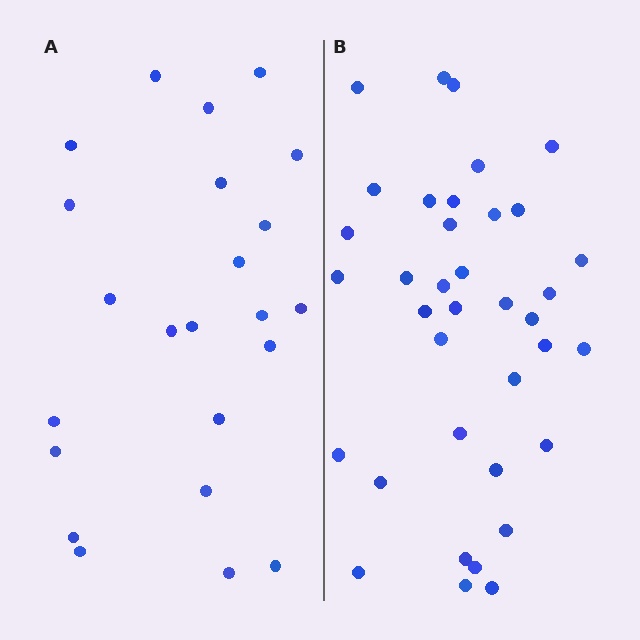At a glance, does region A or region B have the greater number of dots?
Region B (the right region) has more dots.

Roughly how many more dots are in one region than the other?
Region B has approximately 15 more dots than region A.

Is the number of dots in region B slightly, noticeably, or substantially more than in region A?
Region B has substantially more. The ratio is roughly 1.6 to 1.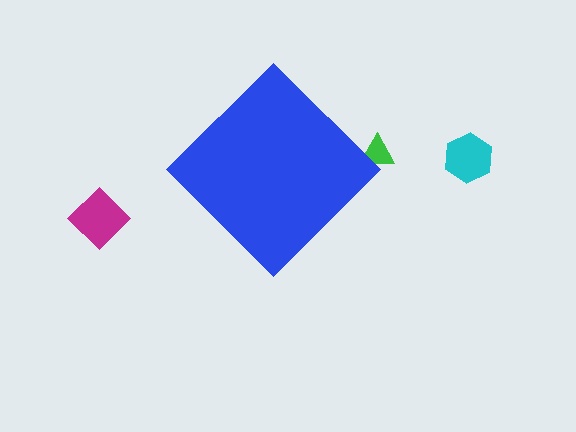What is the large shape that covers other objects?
A blue diamond.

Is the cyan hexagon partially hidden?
No, the cyan hexagon is fully visible.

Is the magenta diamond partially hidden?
No, the magenta diamond is fully visible.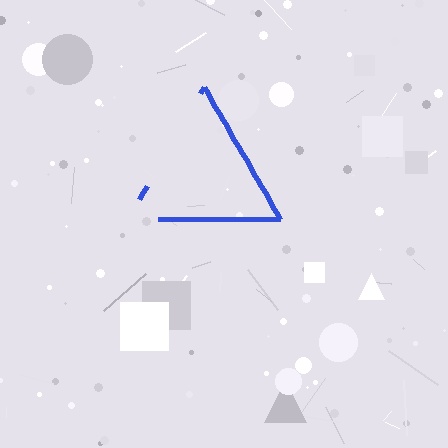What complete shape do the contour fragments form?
The contour fragments form a triangle.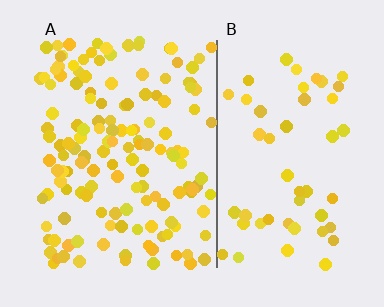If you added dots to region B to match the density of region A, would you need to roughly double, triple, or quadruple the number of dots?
Approximately triple.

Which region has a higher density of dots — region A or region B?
A (the left).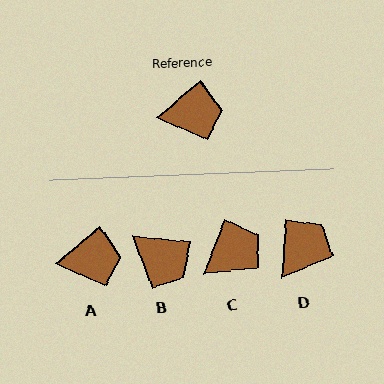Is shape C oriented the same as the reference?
No, it is off by about 29 degrees.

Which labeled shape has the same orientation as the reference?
A.